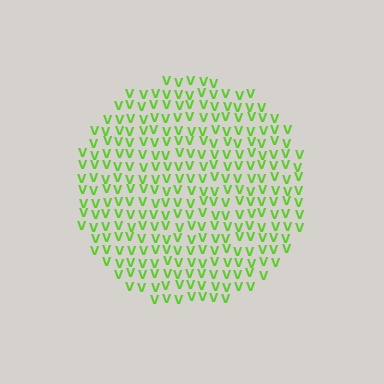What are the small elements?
The small elements are letter V's.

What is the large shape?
The large shape is a circle.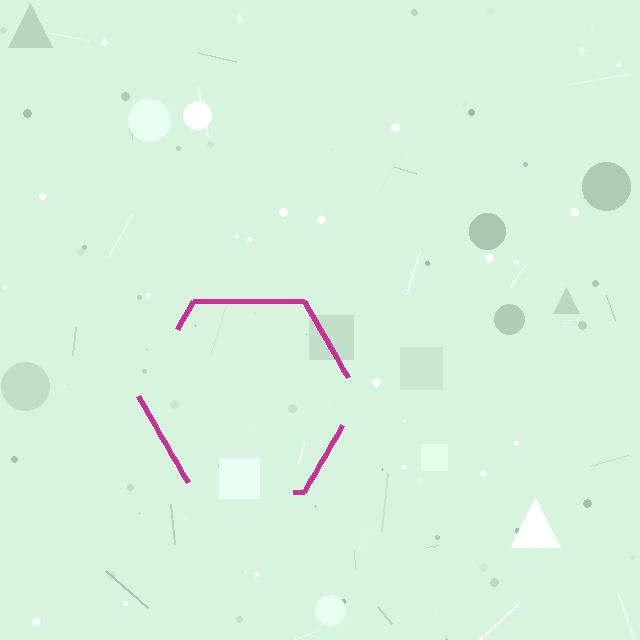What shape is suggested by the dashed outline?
The dashed outline suggests a hexagon.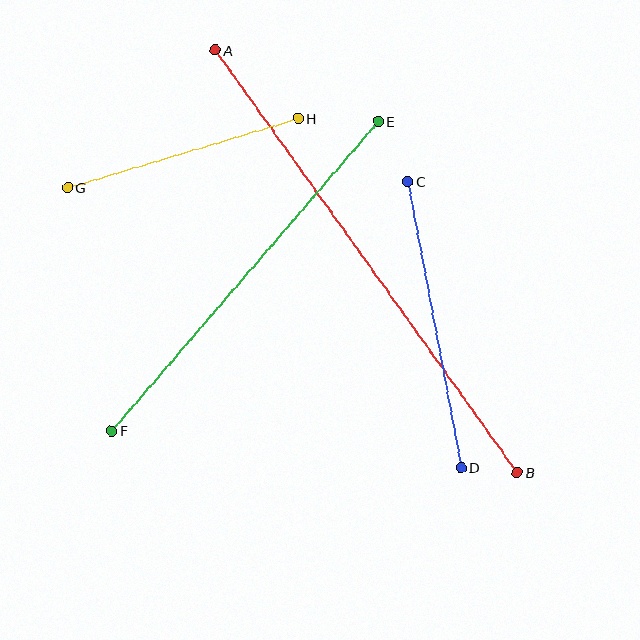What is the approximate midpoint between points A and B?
The midpoint is at approximately (366, 261) pixels.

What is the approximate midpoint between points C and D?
The midpoint is at approximately (434, 325) pixels.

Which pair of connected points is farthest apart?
Points A and B are farthest apart.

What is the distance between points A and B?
The distance is approximately 520 pixels.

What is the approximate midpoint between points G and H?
The midpoint is at approximately (183, 153) pixels.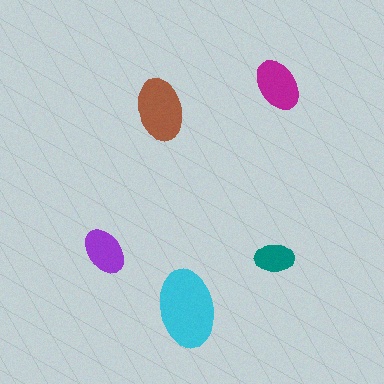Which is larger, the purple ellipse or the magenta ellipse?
The magenta one.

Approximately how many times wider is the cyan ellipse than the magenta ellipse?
About 1.5 times wider.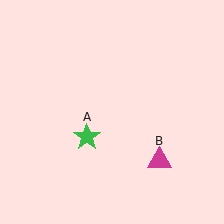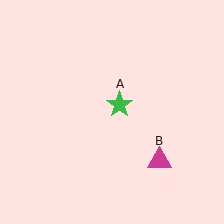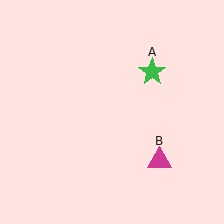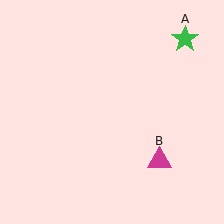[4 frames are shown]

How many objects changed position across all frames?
1 object changed position: green star (object A).